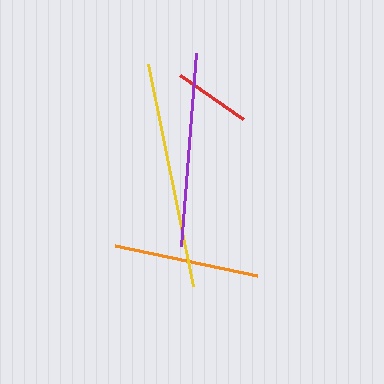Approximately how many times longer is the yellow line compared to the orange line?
The yellow line is approximately 1.6 times the length of the orange line.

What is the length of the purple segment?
The purple segment is approximately 194 pixels long.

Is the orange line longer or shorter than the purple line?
The purple line is longer than the orange line.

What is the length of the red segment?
The red segment is approximately 77 pixels long.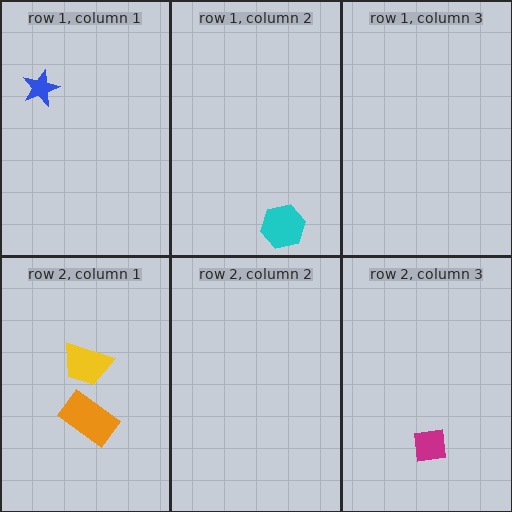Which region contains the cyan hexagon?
The row 1, column 2 region.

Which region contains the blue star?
The row 1, column 1 region.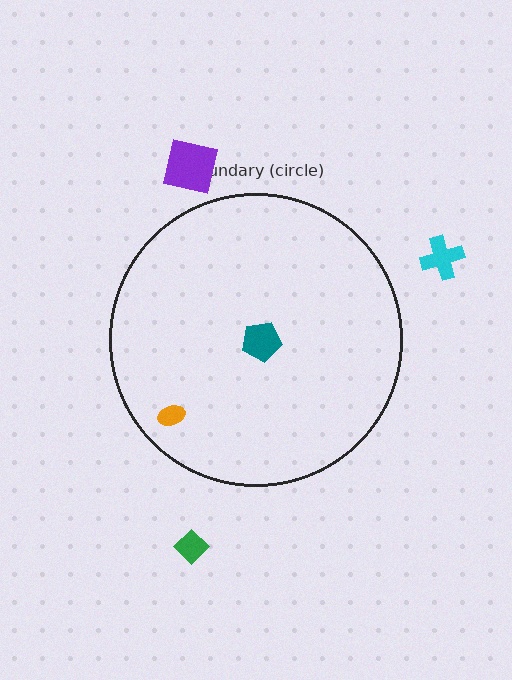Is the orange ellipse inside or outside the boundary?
Inside.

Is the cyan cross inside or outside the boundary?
Outside.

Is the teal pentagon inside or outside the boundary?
Inside.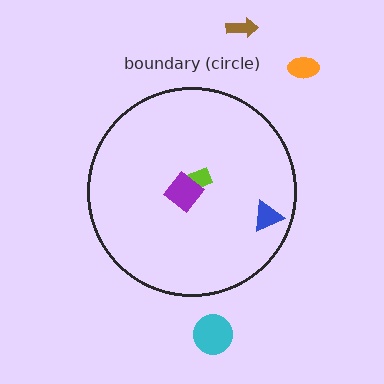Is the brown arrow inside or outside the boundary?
Outside.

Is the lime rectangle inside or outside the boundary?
Inside.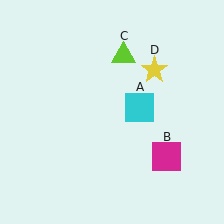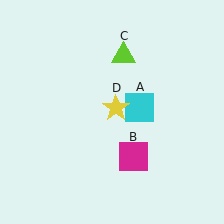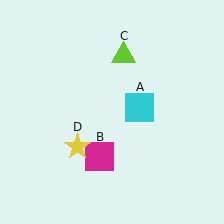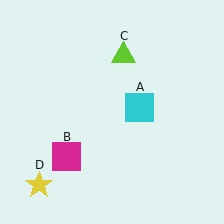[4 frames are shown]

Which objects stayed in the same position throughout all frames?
Cyan square (object A) and lime triangle (object C) remained stationary.